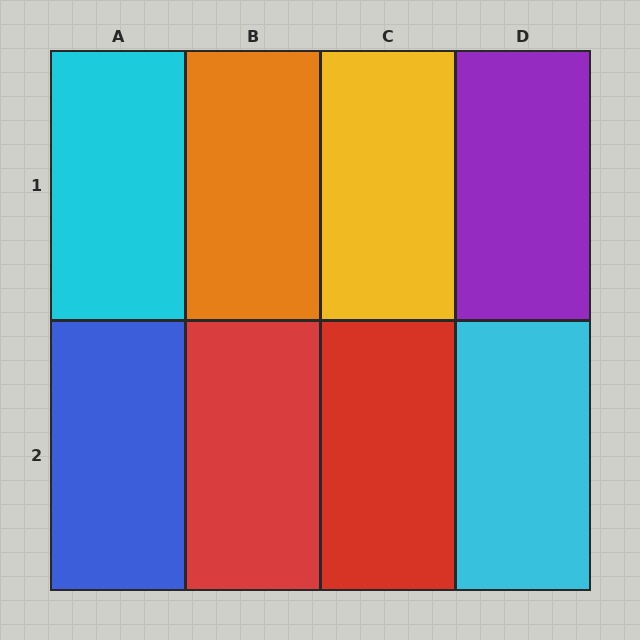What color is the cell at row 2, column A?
Blue.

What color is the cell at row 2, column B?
Red.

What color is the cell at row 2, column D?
Cyan.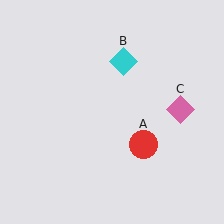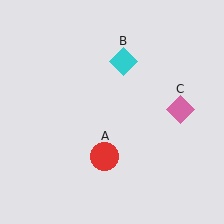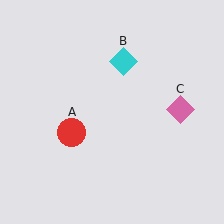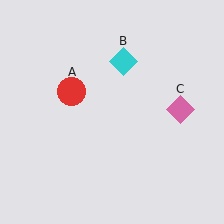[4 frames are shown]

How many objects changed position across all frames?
1 object changed position: red circle (object A).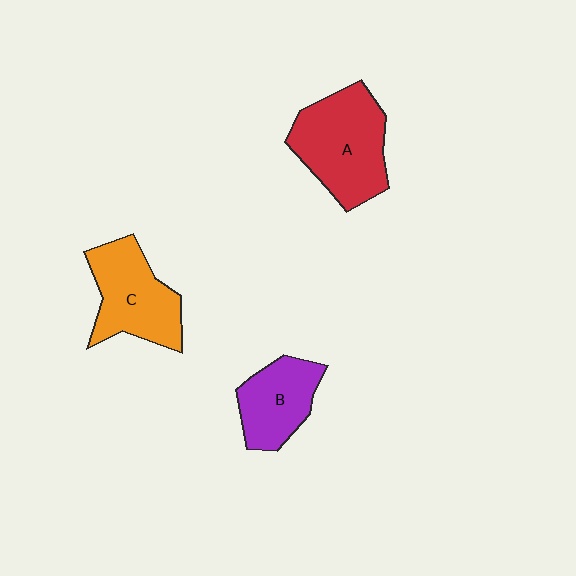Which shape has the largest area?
Shape A (red).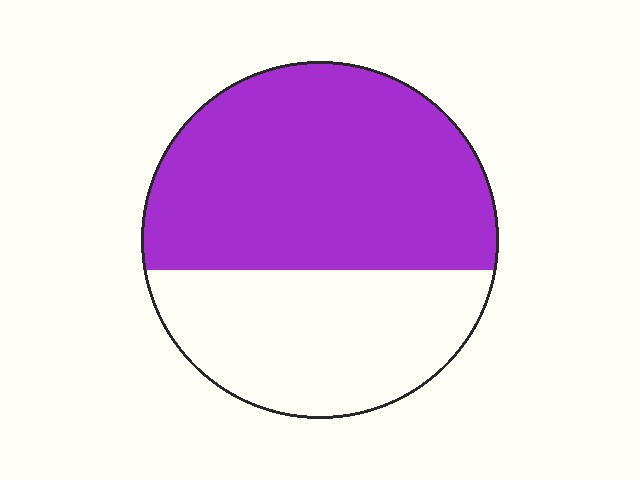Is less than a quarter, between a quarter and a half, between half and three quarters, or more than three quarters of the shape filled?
Between half and three quarters.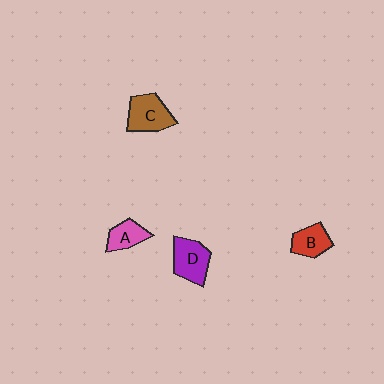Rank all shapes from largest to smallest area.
From largest to smallest: C (brown), D (purple), B (red), A (pink).